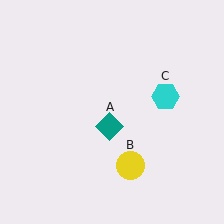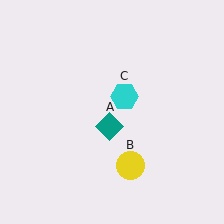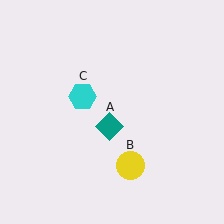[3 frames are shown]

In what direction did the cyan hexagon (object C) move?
The cyan hexagon (object C) moved left.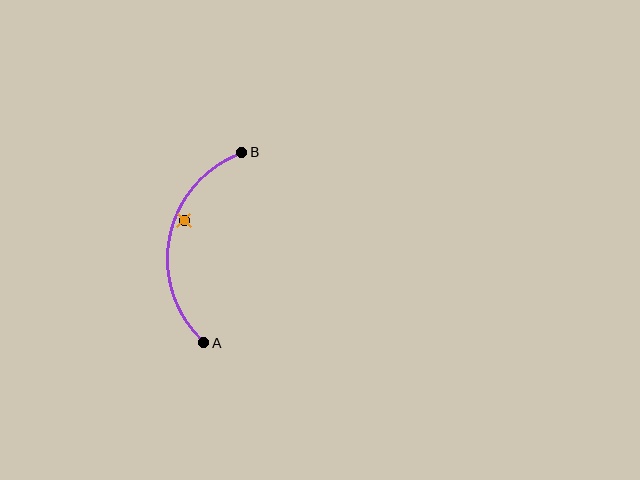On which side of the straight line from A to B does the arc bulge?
The arc bulges to the left of the straight line connecting A and B.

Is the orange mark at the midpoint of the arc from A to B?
No — the orange mark does not lie on the arc at all. It sits slightly inside the curve.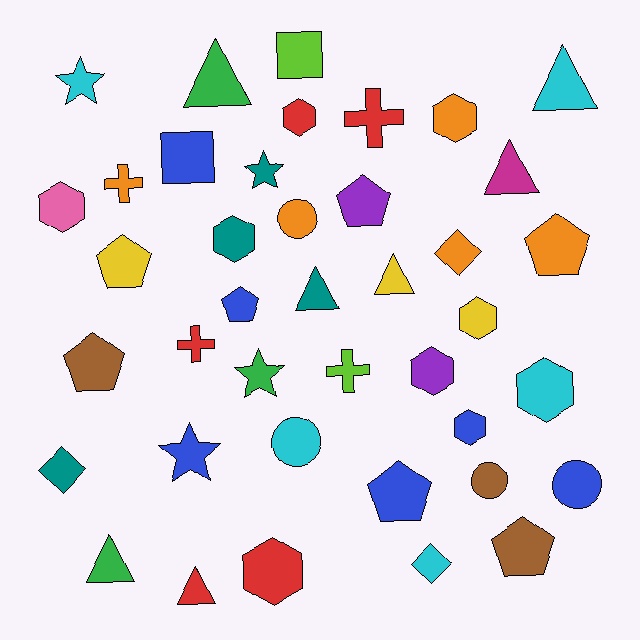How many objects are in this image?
There are 40 objects.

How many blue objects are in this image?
There are 6 blue objects.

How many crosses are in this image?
There are 4 crosses.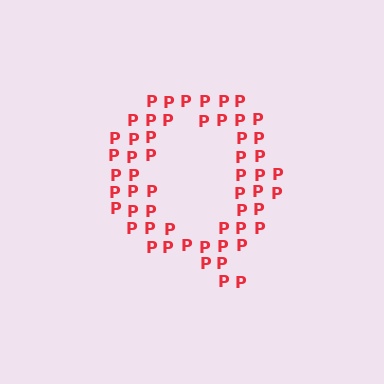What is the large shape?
The large shape is the letter Q.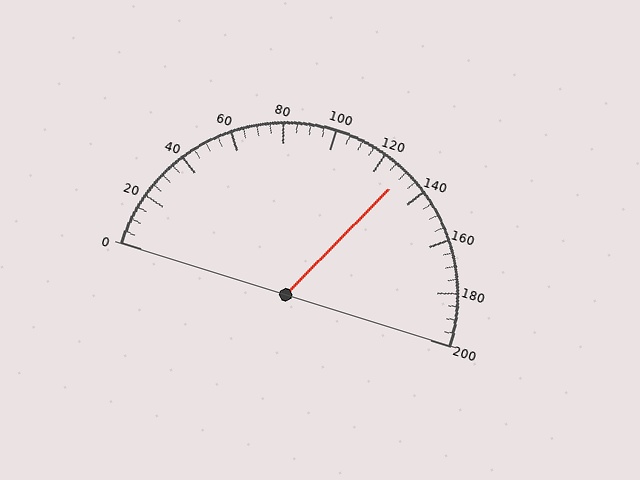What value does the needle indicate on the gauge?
The needle indicates approximately 130.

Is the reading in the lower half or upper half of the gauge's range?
The reading is in the upper half of the range (0 to 200).